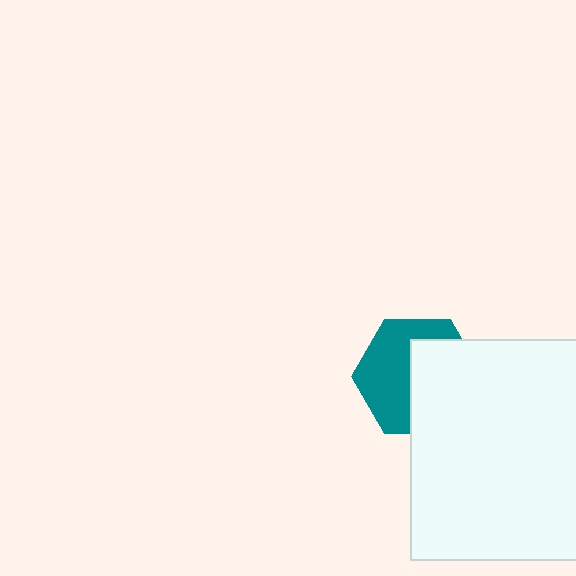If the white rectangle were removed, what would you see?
You would see the complete teal hexagon.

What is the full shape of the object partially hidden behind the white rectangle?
The partially hidden object is a teal hexagon.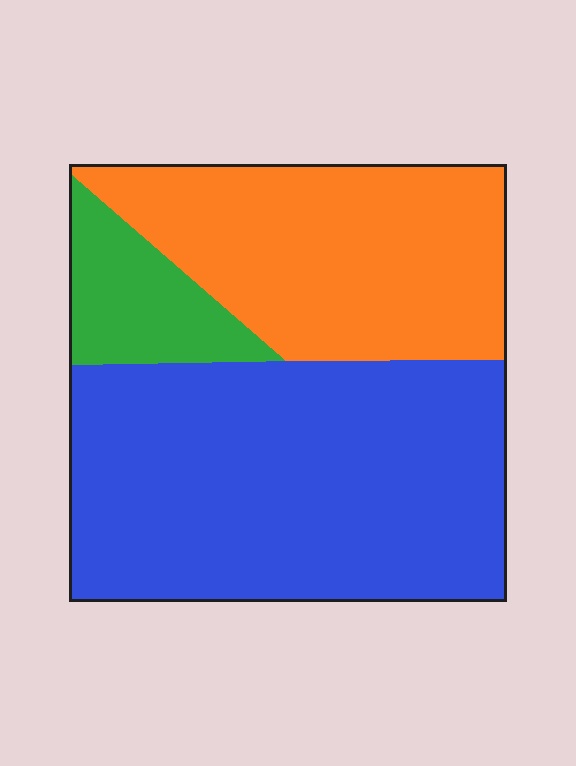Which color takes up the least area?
Green, at roughly 10%.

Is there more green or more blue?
Blue.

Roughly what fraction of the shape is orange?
Orange covers roughly 35% of the shape.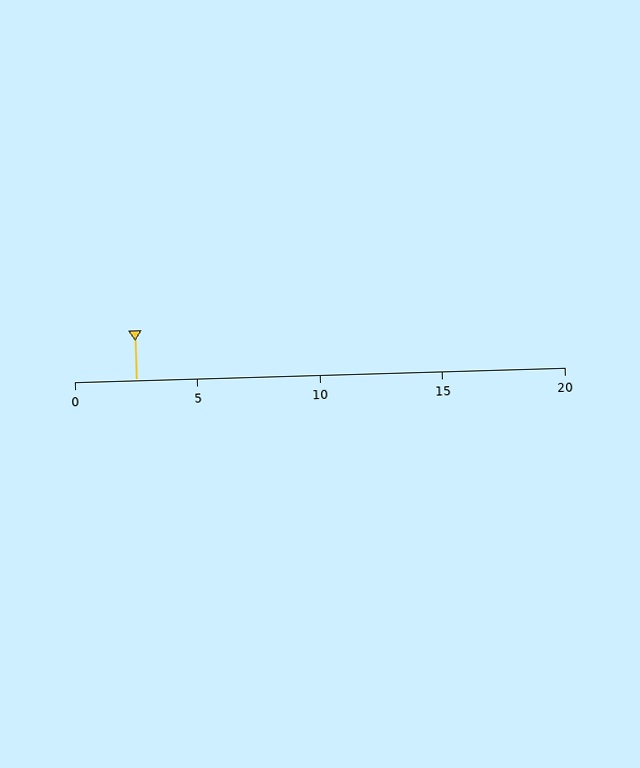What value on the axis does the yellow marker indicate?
The marker indicates approximately 2.5.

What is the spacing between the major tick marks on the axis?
The major ticks are spaced 5 apart.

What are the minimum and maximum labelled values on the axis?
The axis runs from 0 to 20.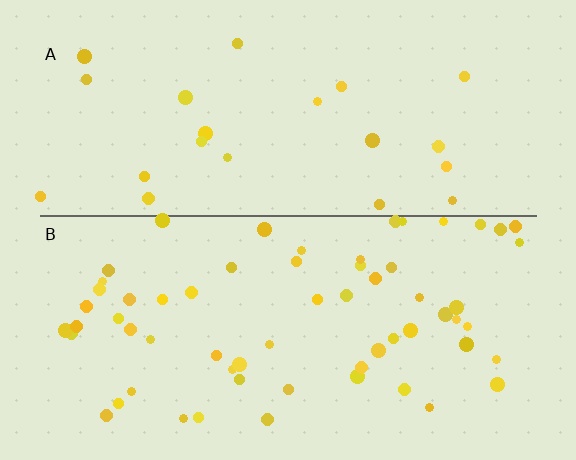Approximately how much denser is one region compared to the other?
Approximately 2.8× — region B over region A.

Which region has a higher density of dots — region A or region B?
B (the bottom).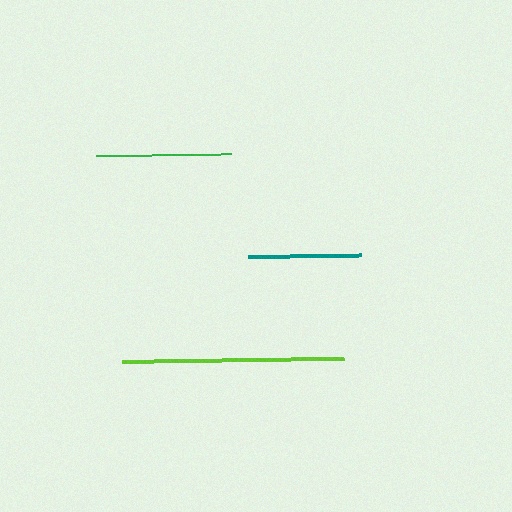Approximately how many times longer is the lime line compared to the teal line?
The lime line is approximately 2.0 times the length of the teal line.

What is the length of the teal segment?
The teal segment is approximately 113 pixels long.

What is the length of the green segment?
The green segment is approximately 134 pixels long.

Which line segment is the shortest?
The teal line is the shortest at approximately 113 pixels.